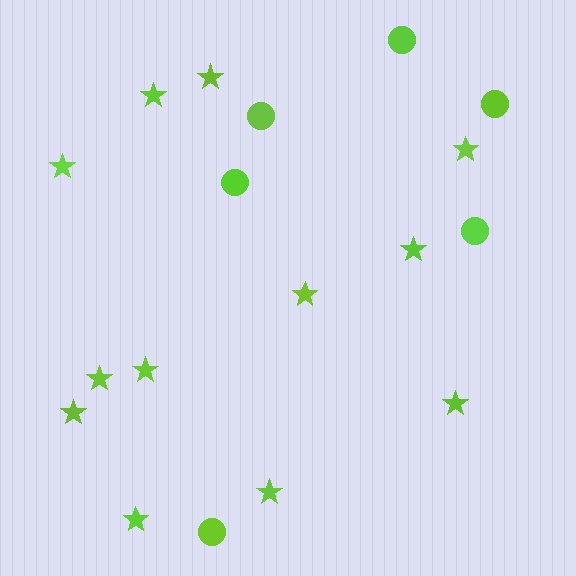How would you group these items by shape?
There are 2 groups: one group of circles (6) and one group of stars (12).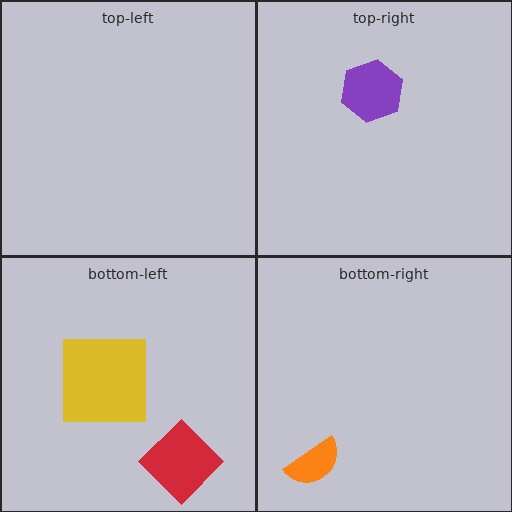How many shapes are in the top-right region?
1.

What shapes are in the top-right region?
The purple hexagon.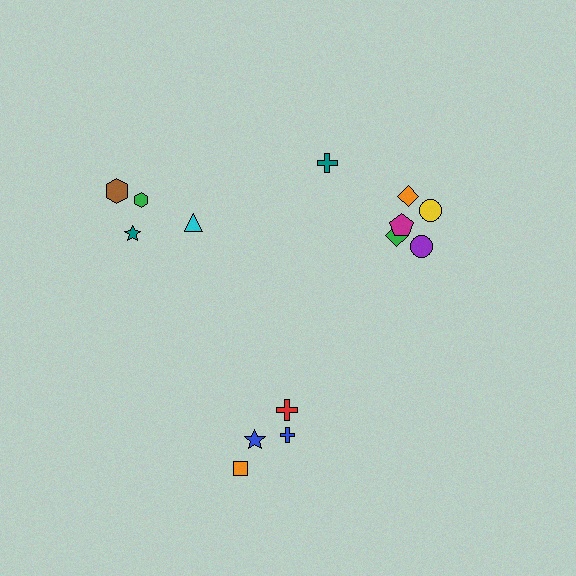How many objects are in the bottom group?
There are 4 objects.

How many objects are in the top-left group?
There are 4 objects.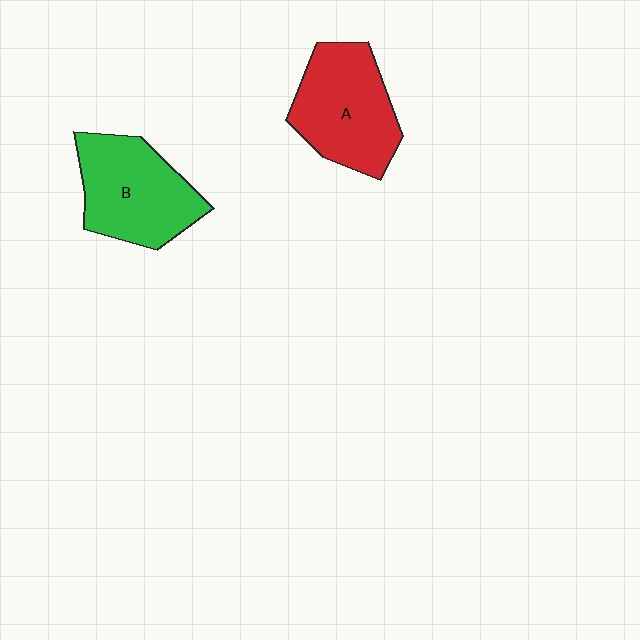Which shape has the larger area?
Shape A (red).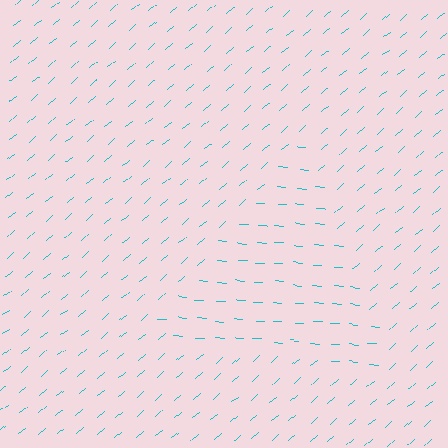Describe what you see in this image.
The image is filled with small cyan line segments. A triangle region in the image has lines oriented differently from the surrounding lines, creating a visible texture boundary.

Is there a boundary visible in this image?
Yes, there is a texture boundary formed by a change in line orientation.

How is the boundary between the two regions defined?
The boundary is defined purely by a change in line orientation (approximately 45 degrees difference). All lines are the same color and thickness.